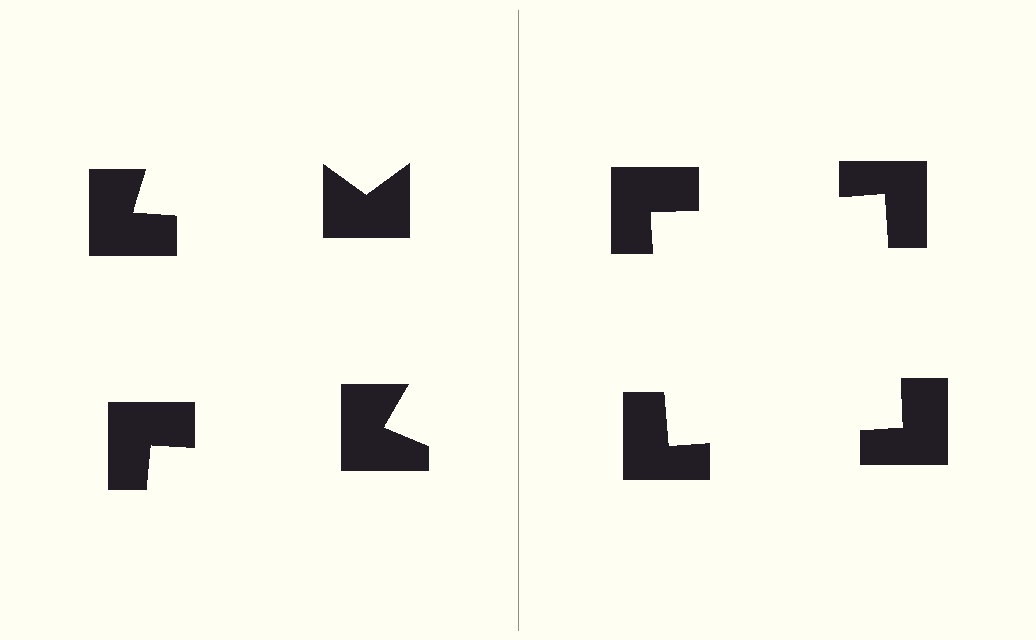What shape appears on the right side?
An illusory square.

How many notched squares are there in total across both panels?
8 — 4 on each side.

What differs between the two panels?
The notched squares are positioned identically on both sides; only the wedge orientations differ. On the right they align to a square; on the left they are misaligned.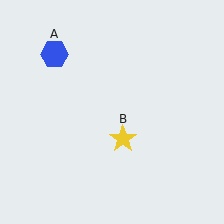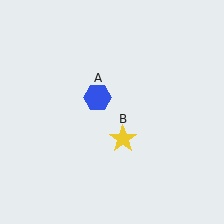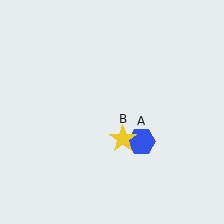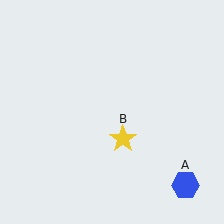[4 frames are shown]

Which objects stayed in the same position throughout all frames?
Yellow star (object B) remained stationary.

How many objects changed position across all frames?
1 object changed position: blue hexagon (object A).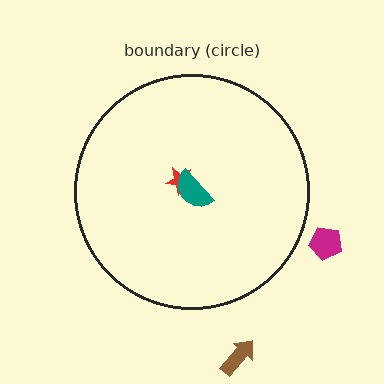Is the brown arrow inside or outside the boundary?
Outside.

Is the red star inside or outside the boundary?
Inside.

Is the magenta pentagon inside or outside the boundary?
Outside.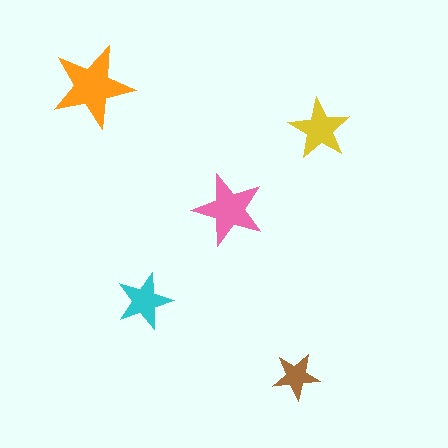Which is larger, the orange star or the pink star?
The orange one.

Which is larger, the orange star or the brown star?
The orange one.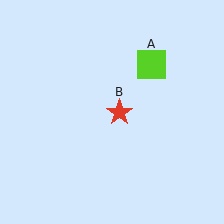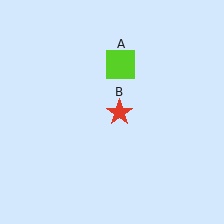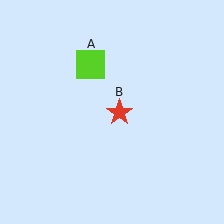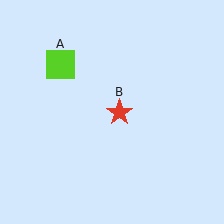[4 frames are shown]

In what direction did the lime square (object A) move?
The lime square (object A) moved left.